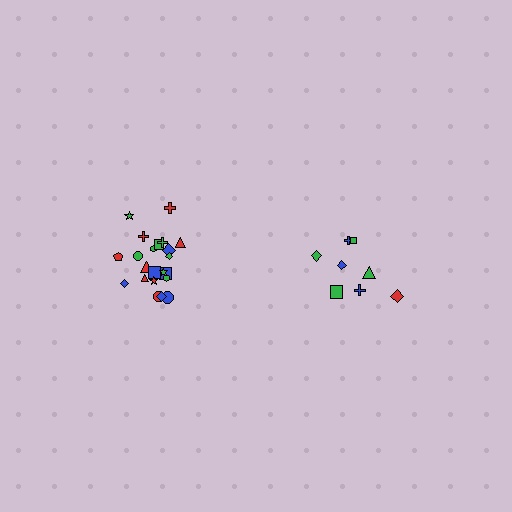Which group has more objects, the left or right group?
The left group.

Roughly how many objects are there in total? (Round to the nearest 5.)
Roughly 30 objects in total.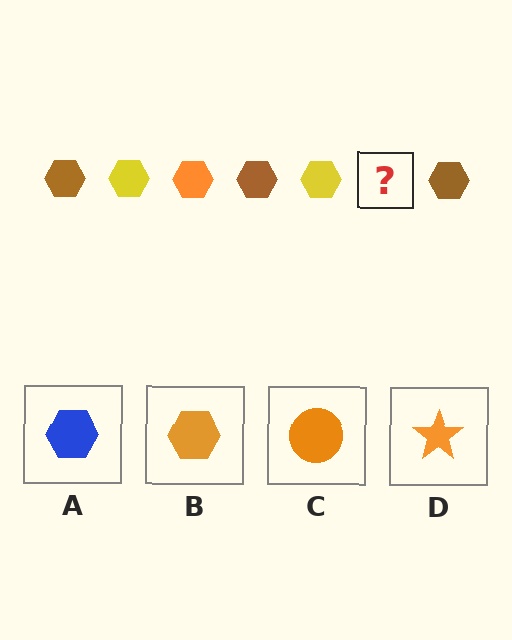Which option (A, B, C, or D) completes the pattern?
B.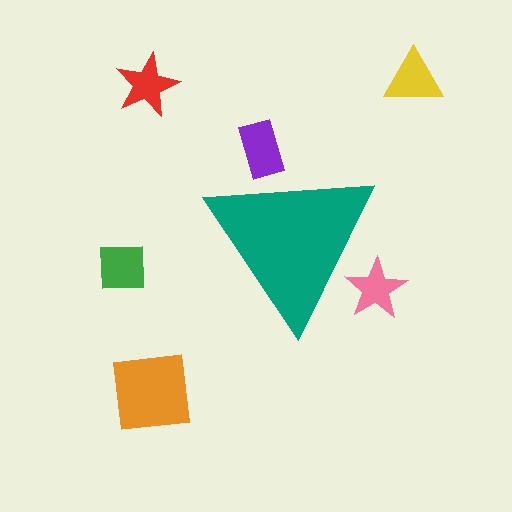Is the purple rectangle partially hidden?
Yes, the purple rectangle is partially hidden behind the teal triangle.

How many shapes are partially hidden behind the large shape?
2 shapes are partially hidden.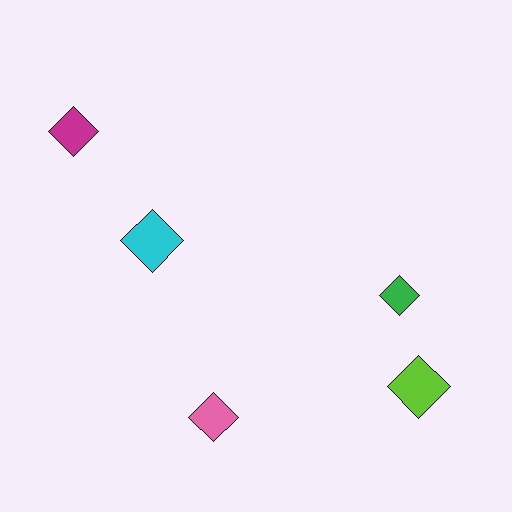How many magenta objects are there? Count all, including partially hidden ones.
There is 1 magenta object.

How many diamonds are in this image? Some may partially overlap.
There are 5 diamonds.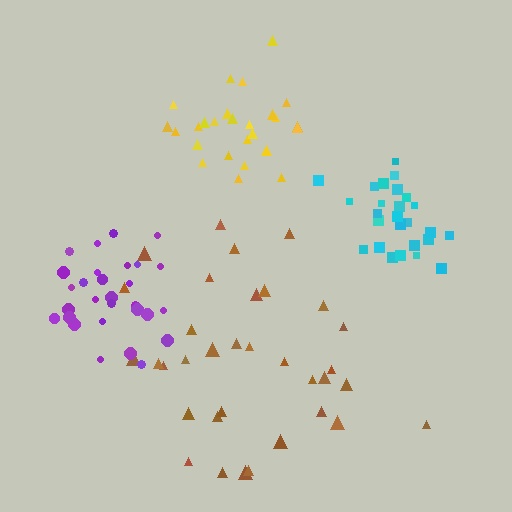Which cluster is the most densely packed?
Cyan.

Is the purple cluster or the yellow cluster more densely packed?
Purple.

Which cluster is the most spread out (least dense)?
Brown.